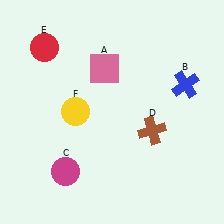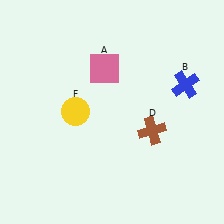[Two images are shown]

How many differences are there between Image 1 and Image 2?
There are 2 differences between the two images.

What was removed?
The magenta circle (C), the red circle (E) were removed in Image 2.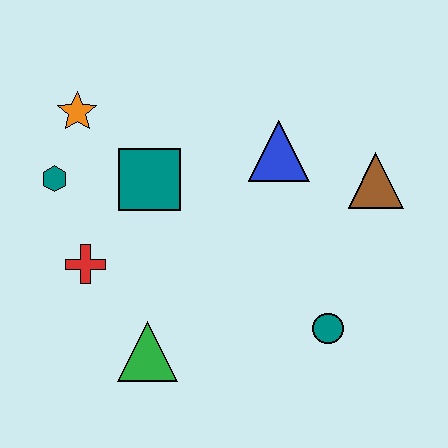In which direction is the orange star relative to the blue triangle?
The orange star is to the left of the blue triangle.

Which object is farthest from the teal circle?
The orange star is farthest from the teal circle.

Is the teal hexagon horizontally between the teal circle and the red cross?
No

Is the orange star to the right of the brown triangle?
No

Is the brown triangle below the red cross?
No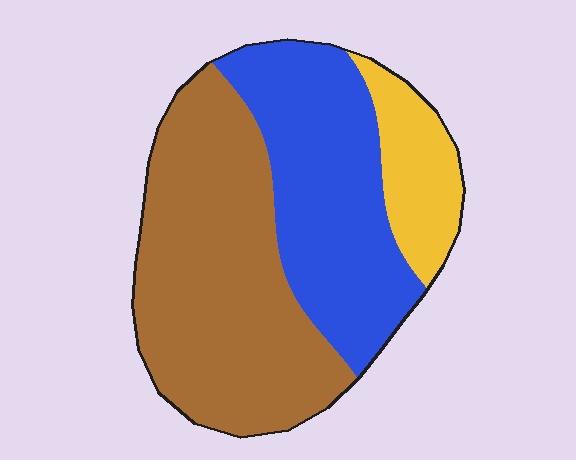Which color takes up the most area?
Brown, at roughly 50%.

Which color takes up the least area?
Yellow, at roughly 15%.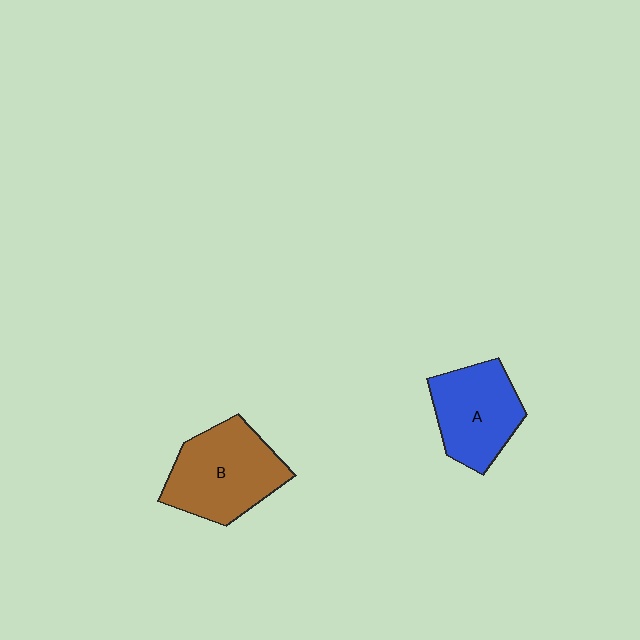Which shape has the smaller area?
Shape A (blue).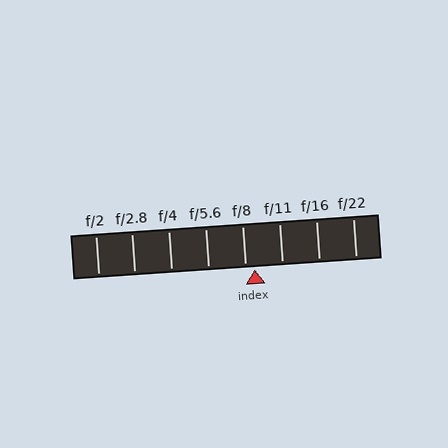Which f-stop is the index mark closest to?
The index mark is closest to f/8.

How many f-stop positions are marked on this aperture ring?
There are 8 f-stop positions marked.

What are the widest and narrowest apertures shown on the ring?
The widest aperture shown is f/2 and the narrowest is f/22.